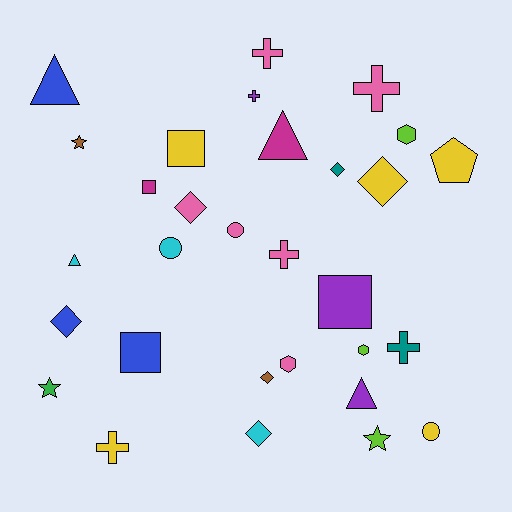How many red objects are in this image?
There are no red objects.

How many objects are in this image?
There are 30 objects.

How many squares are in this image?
There are 4 squares.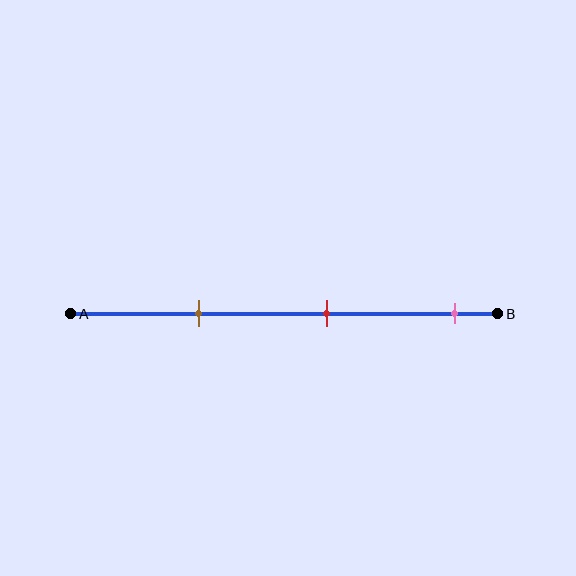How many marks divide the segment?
There are 3 marks dividing the segment.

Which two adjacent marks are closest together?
The brown and red marks are the closest adjacent pair.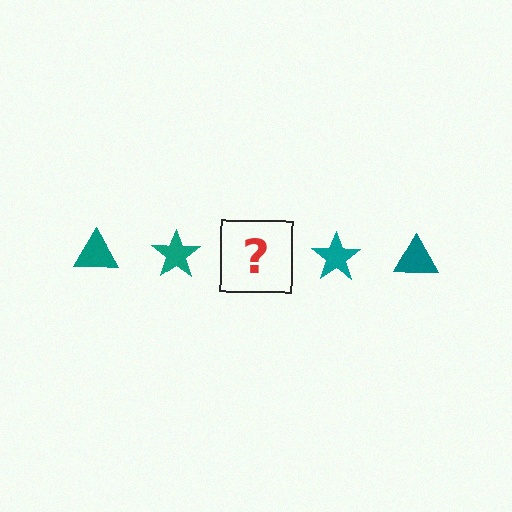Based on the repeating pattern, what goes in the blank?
The blank should be a teal triangle.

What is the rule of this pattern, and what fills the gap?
The rule is that the pattern cycles through triangle, star shapes in teal. The gap should be filled with a teal triangle.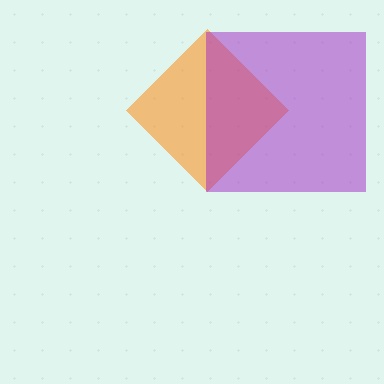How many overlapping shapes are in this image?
There are 2 overlapping shapes in the image.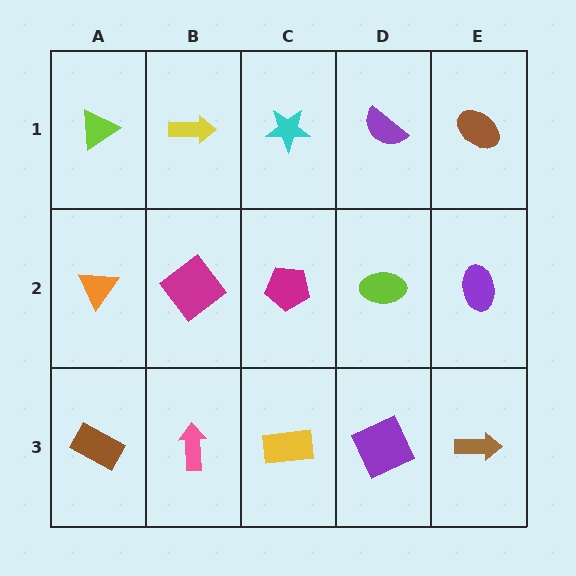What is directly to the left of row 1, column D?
A cyan star.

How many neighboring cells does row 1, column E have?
2.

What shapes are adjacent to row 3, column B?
A magenta diamond (row 2, column B), a brown rectangle (row 3, column A), a yellow rectangle (row 3, column C).